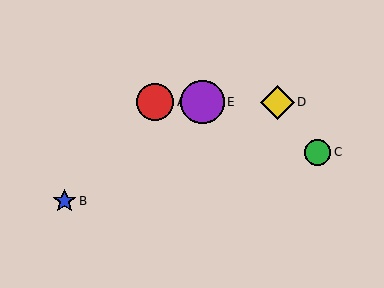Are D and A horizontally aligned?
Yes, both are at y≈102.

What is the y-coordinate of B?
Object B is at y≈201.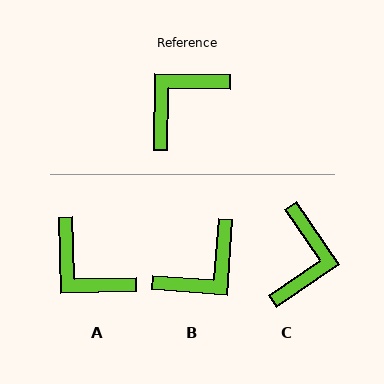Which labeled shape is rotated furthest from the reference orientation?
B, about 177 degrees away.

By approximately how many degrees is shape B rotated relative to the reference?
Approximately 177 degrees counter-clockwise.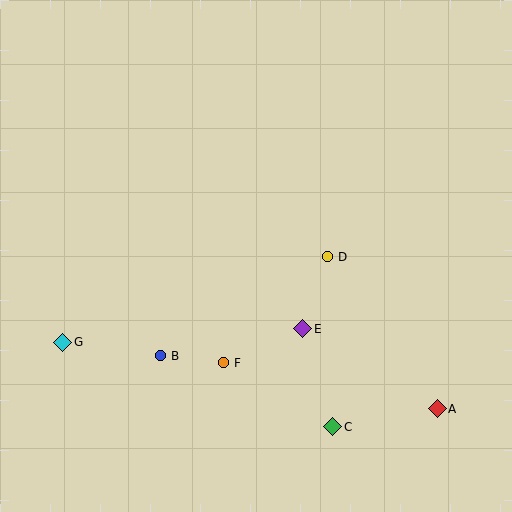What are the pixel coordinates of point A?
Point A is at (437, 409).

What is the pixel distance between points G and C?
The distance between G and C is 283 pixels.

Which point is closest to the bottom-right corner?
Point A is closest to the bottom-right corner.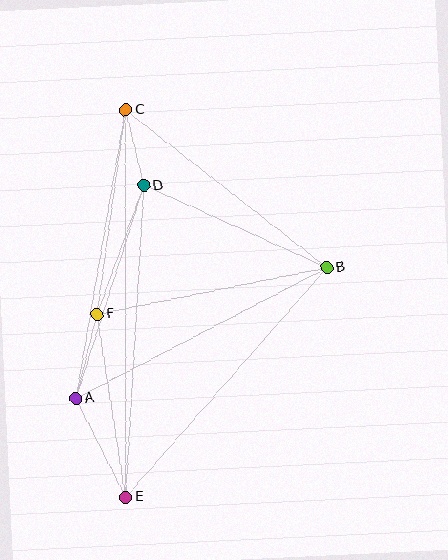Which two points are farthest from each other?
Points C and E are farthest from each other.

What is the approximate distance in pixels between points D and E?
The distance between D and E is approximately 312 pixels.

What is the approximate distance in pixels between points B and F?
The distance between B and F is approximately 234 pixels.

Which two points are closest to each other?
Points C and D are closest to each other.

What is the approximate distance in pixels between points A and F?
The distance between A and F is approximately 87 pixels.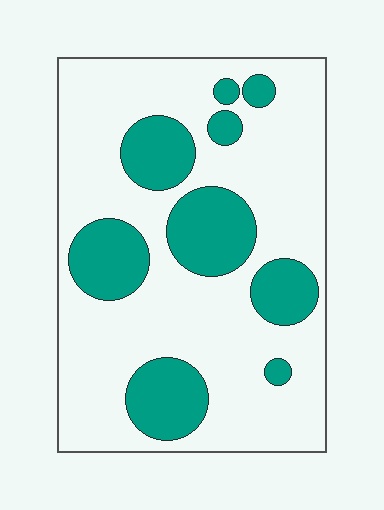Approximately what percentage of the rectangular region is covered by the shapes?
Approximately 25%.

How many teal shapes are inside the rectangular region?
9.